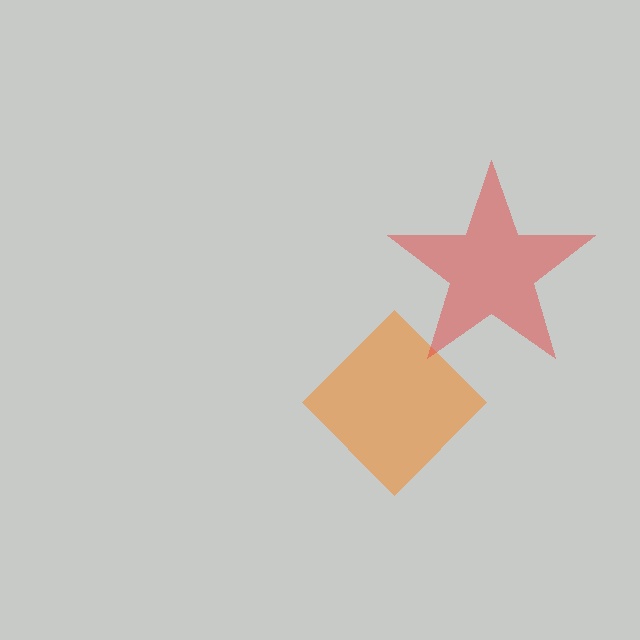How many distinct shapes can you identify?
There are 2 distinct shapes: an orange diamond, a red star.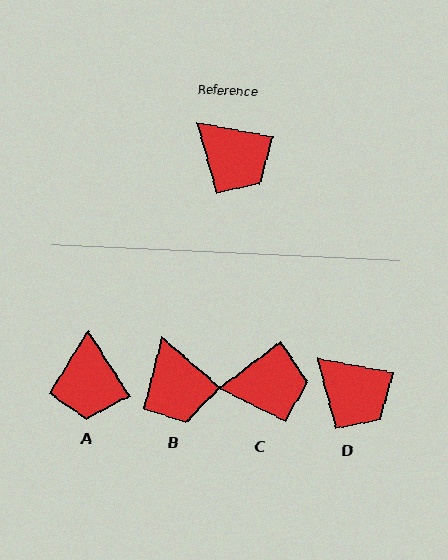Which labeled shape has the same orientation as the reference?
D.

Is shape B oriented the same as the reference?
No, it is off by about 29 degrees.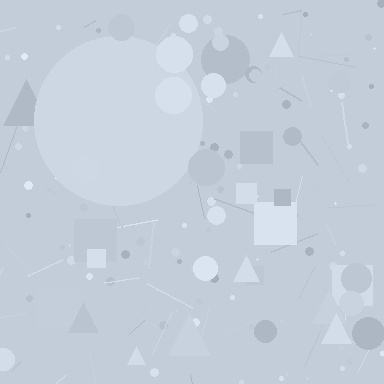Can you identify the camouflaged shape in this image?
The camouflaged shape is a circle.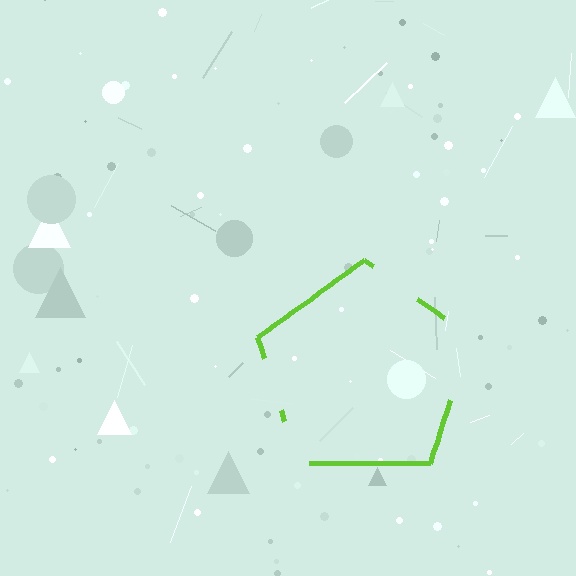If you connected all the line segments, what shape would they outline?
They would outline a pentagon.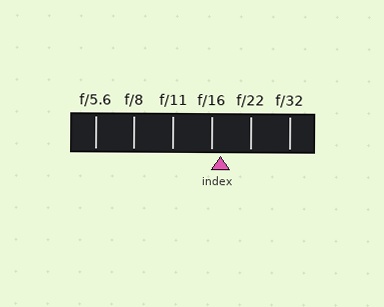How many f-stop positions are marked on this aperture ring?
There are 6 f-stop positions marked.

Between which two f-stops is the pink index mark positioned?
The index mark is between f/16 and f/22.